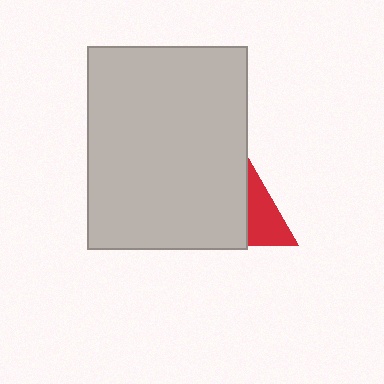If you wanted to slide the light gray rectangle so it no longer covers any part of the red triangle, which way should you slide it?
Slide it left — that is the most direct way to separate the two shapes.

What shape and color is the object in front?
The object in front is a light gray rectangle.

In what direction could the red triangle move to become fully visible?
The red triangle could move right. That would shift it out from behind the light gray rectangle entirely.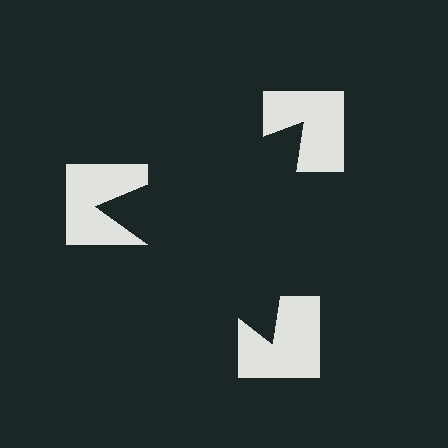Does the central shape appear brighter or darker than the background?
It typically appears slightly darker than the background, even though no actual brightness change is drawn.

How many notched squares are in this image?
There are 3 — one at each vertex of the illusory triangle.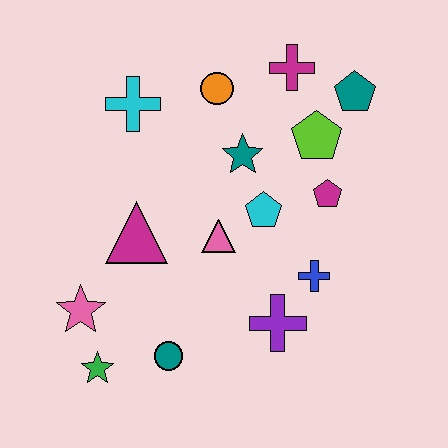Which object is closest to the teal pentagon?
The lime pentagon is closest to the teal pentagon.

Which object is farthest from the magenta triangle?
The teal pentagon is farthest from the magenta triangle.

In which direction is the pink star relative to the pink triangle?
The pink star is to the left of the pink triangle.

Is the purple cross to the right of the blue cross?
No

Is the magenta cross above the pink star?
Yes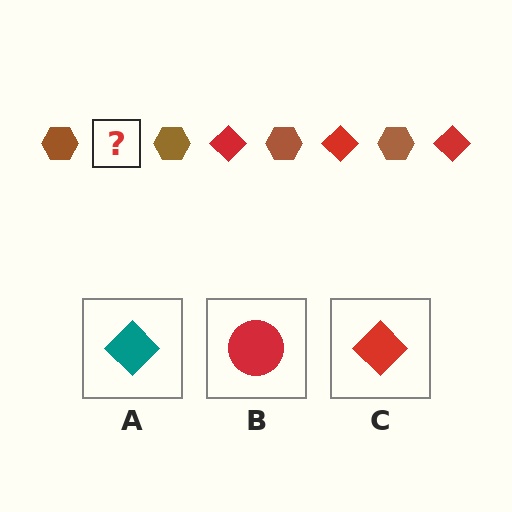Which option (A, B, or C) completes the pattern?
C.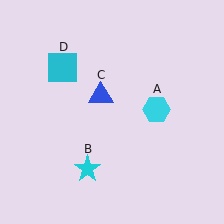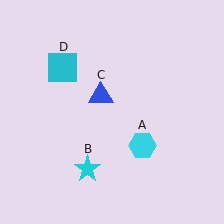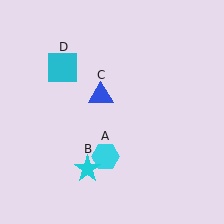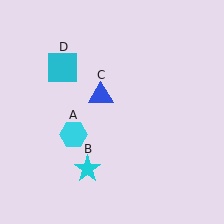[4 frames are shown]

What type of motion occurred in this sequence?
The cyan hexagon (object A) rotated clockwise around the center of the scene.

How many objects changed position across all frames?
1 object changed position: cyan hexagon (object A).